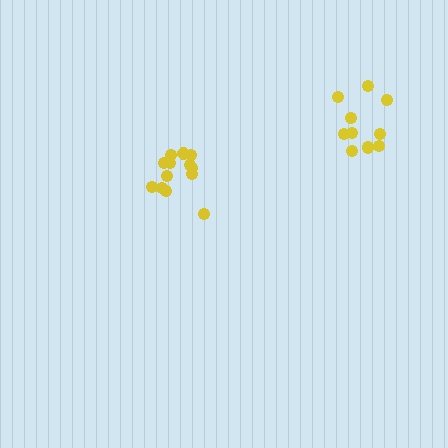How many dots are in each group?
Group 1: 10 dots, Group 2: 13 dots (23 total).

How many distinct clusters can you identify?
There are 2 distinct clusters.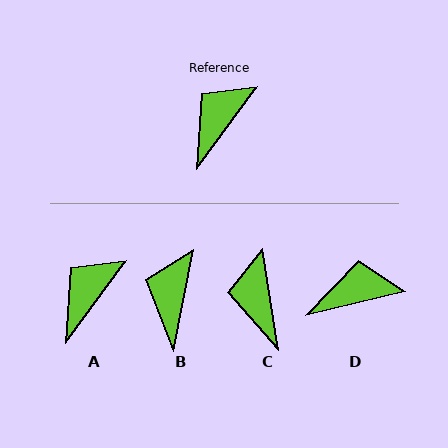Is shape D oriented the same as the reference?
No, it is off by about 40 degrees.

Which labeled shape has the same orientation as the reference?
A.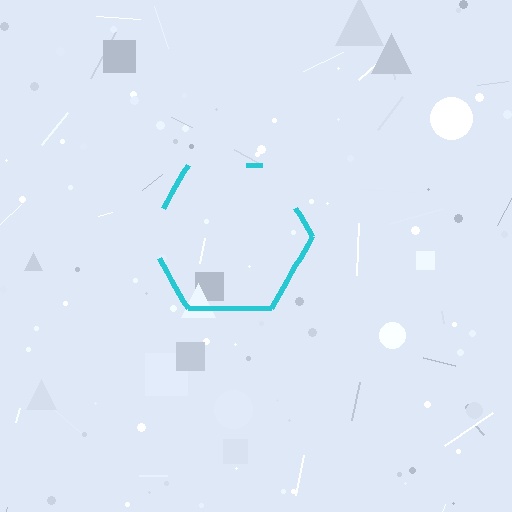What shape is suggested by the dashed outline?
The dashed outline suggests a hexagon.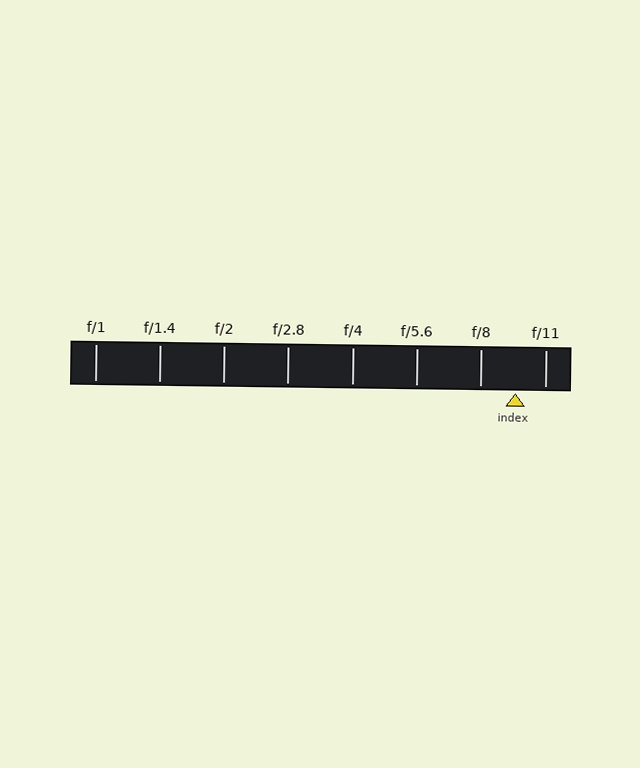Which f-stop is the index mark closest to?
The index mark is closest to f/11.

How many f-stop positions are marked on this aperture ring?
There are 8 f-stop positions marked.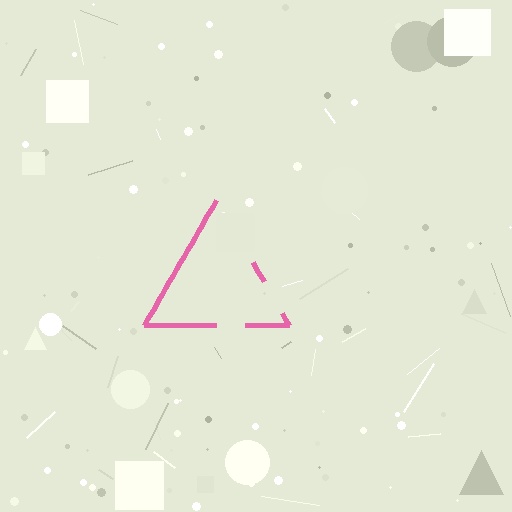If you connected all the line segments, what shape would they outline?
They would outline a triangle.